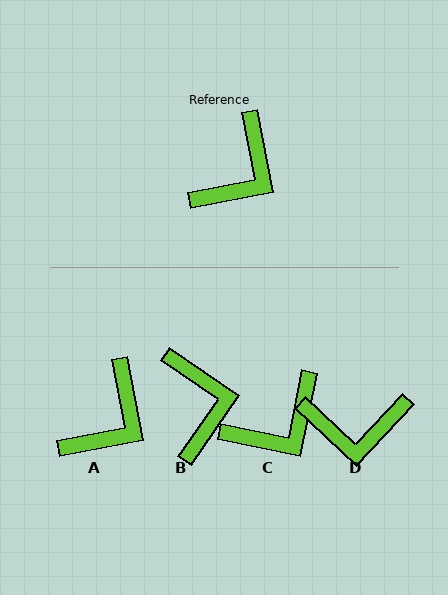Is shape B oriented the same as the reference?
No, it is off by about 44 degrees.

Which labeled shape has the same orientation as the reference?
A.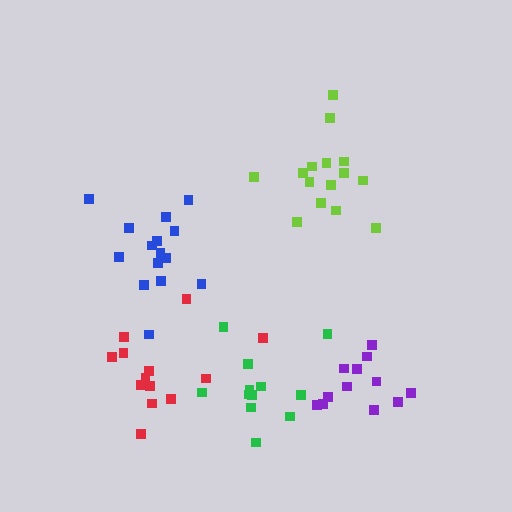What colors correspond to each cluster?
The clusters are colored: blue, red, purple, lime, green.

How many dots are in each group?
Group 1: 15 dots, Group 2: 13 dots, Group 3: 12 dots, Group 4: 15 dots, Group 5: 12 dots (67 total).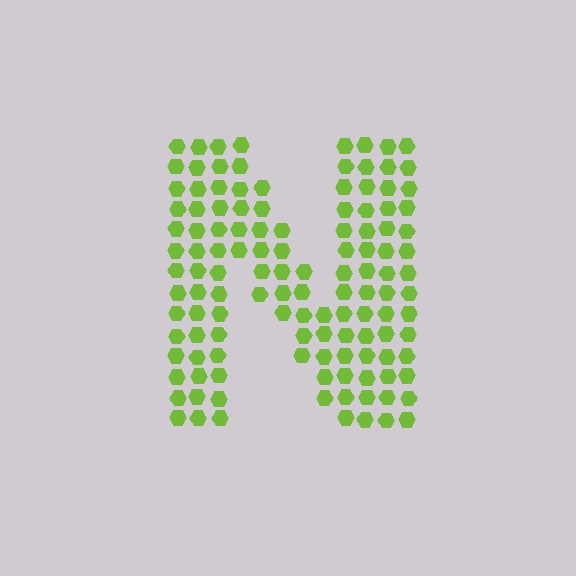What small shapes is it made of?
It is made of small hexagons.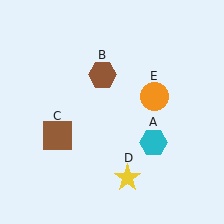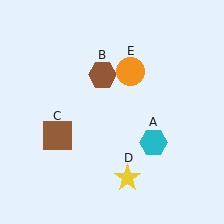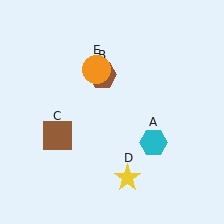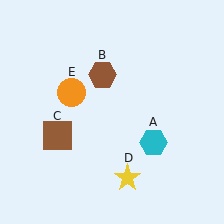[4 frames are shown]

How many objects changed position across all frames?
1 object changed position: orange circle (object E).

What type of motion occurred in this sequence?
The orange circle (object E) rotated counterclockwise around the center of the scene.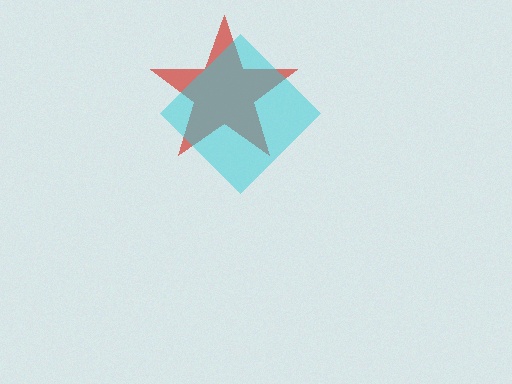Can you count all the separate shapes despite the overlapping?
Yes, there are 2 separate shapes.